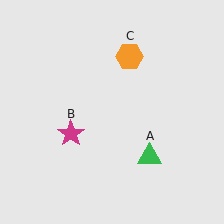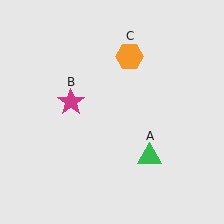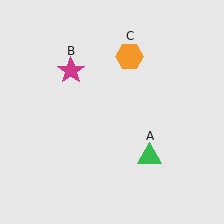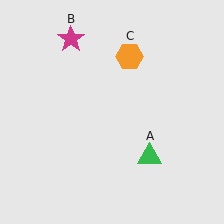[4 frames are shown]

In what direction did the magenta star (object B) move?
The magenta star (object B) moved up.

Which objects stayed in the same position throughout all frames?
Green triangle (object A) and orange hexagon (object C) remained stationary.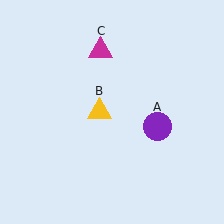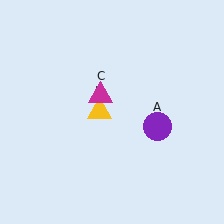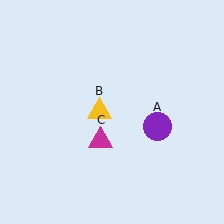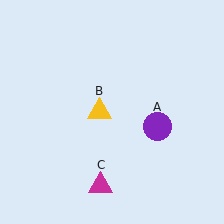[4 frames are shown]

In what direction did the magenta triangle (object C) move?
The magenta triangle (object C) moved down.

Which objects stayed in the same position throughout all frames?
Purple circle (object A) and yellow triangle (object B) remained stationary.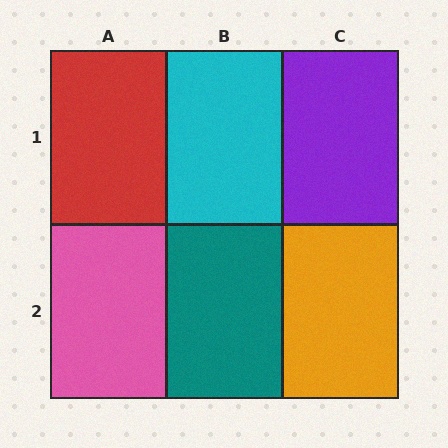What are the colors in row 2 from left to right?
Pink, teal, orange.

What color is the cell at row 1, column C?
Purple.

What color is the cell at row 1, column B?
Cyan.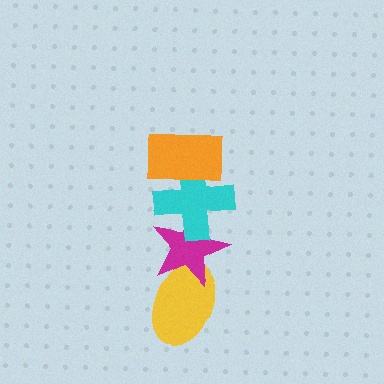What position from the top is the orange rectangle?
The orange rectangle is 1st from the top.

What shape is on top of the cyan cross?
The orange rectangle is on top of the cyan cross.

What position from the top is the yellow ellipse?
The yellow ellipse is 4th from the top.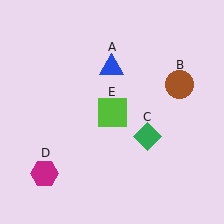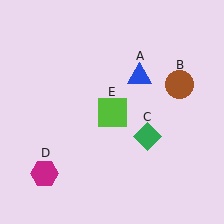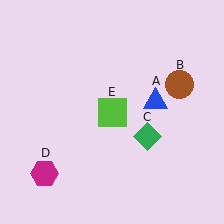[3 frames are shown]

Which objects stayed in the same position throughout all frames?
Brown circle (object B) and green diamond (object C) and magenta hexagon (object D) and lime square (object E) remained stationary.